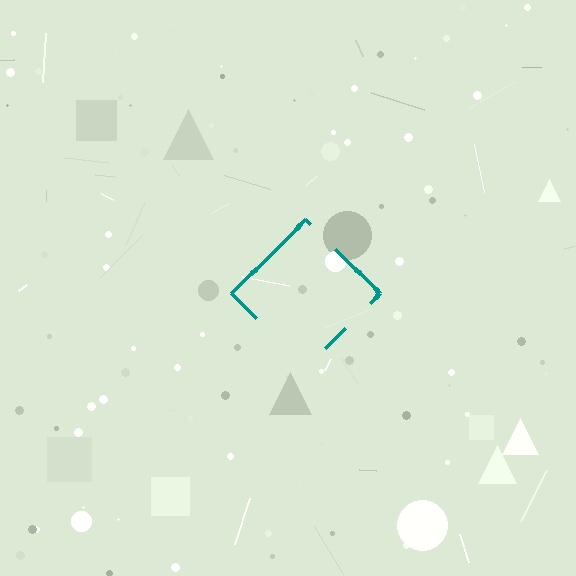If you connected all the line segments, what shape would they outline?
They would outline a diamond.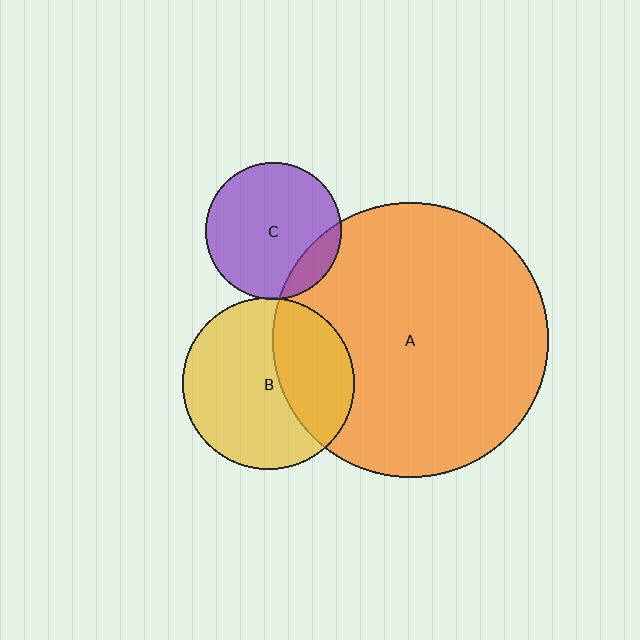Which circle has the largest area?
Circle A (orange).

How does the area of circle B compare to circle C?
Approximately 1.6 times.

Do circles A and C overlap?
Yes.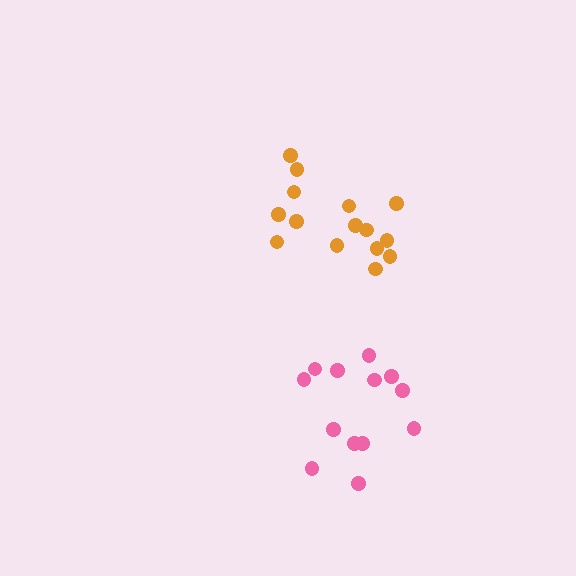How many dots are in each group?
Group 1: 13 dots, Group 2: 15 dots (28 total).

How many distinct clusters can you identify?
There are 2 distinct clusters.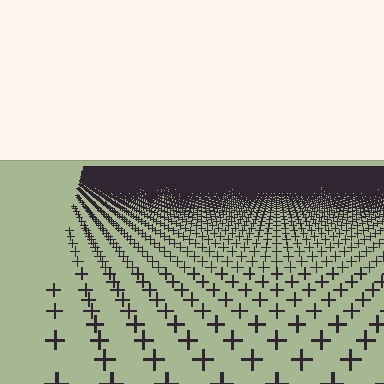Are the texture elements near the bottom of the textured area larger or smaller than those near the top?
Larger. Near the bottom, elements are closer to the viewer and appear at a bigger on-screen size.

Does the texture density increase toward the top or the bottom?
Density increases toward the top.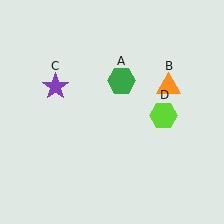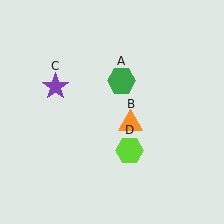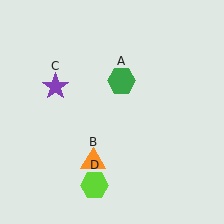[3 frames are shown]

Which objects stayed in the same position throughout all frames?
Green hexagon (object A) and purple star (object C) remained stationary.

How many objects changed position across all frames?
2 objects changed position: orange triangle (object B), lime hexagon (object D).